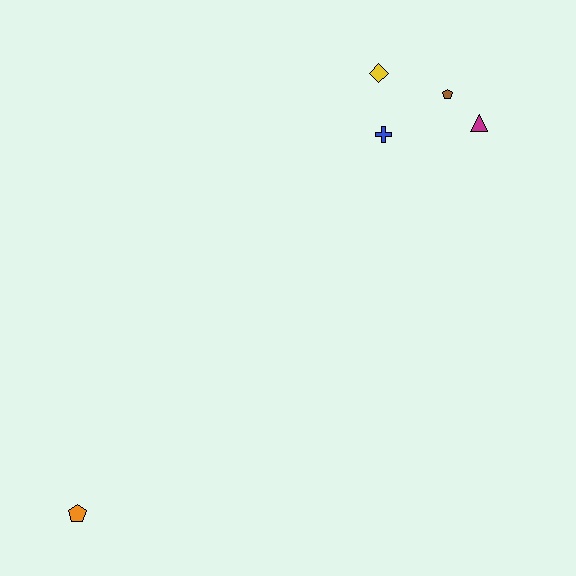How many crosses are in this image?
There is 1 cross.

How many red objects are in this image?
There are no red objects.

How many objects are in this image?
There are 5 objects.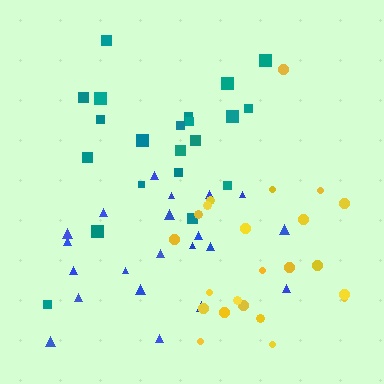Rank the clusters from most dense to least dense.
yellow, blue, teal.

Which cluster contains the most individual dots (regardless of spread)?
Yellow (23).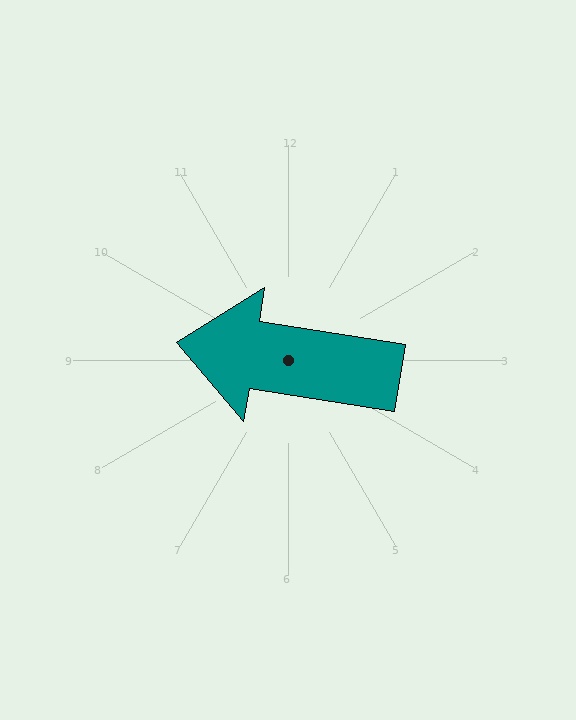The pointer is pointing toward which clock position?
Roughly 9 o'clock.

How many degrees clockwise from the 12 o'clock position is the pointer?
Approximately 279 degrees.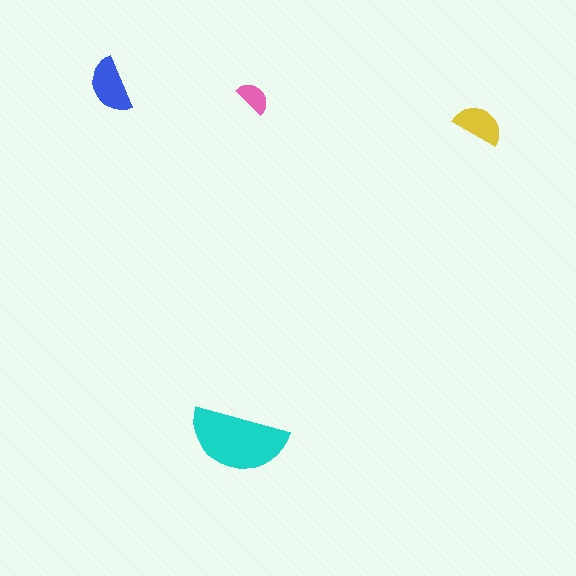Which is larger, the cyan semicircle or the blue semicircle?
The cyan one.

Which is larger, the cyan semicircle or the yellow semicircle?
The cyan one.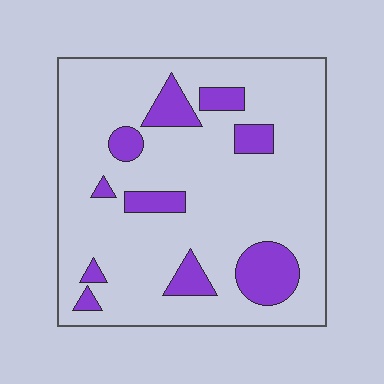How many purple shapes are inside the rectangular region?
10.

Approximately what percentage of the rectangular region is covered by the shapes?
Approximately 15%.